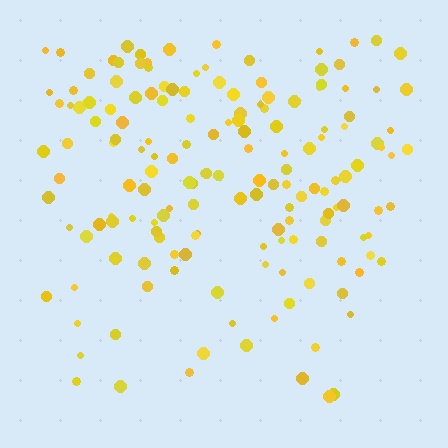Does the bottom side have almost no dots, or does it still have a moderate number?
Still a moderate number, just noticeably fewer than the top.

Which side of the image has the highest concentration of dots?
The top.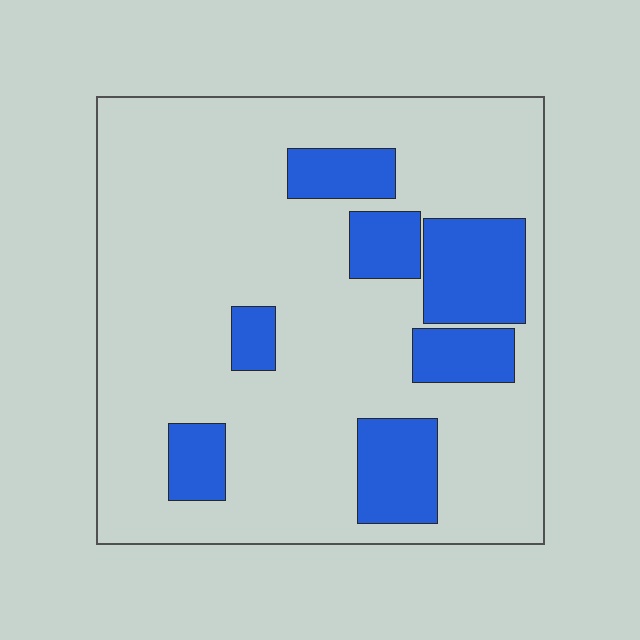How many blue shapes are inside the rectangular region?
7.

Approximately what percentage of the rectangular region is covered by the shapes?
Approximately 20%.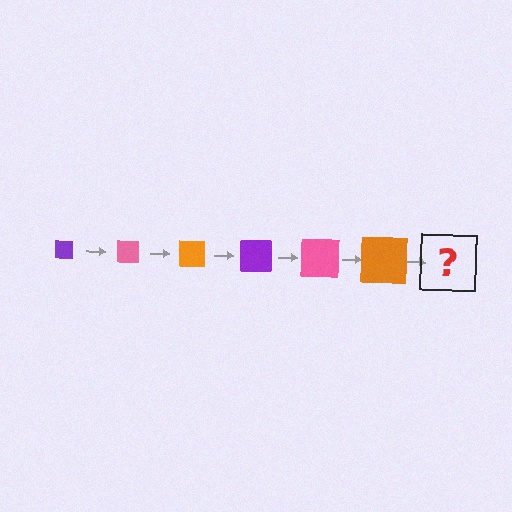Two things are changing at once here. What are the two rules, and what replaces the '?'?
The two rules are that the square grows larger each step and the color cycles through purple, pink, and orange. The '?' should be a purple square, larger than the previous one.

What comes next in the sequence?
The next element should be a purple square, larger than the previous one.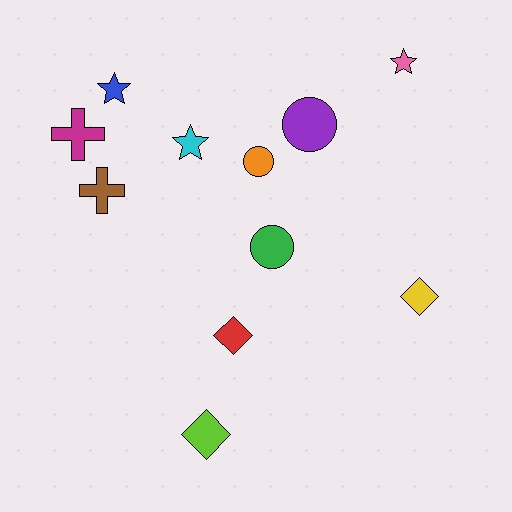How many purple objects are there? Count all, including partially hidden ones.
There is 1 purple object.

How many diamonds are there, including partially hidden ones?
There are 3 diamonds.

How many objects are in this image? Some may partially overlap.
There are 11 objects.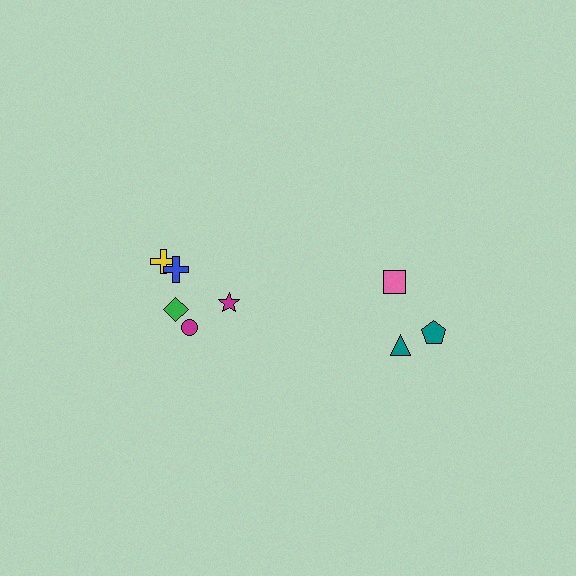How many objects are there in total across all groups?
There are 8 objects.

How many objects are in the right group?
There are 3 objects.